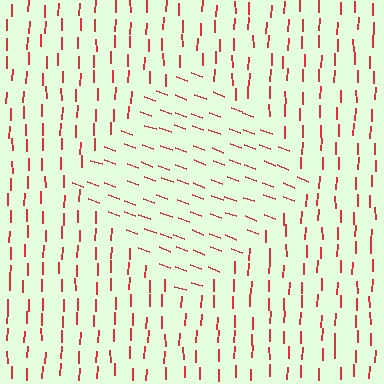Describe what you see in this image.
The image is filled with small red line segments. A diamond region in the image has lines oriented differently from the surrounding lines, creating a visible texture boundary.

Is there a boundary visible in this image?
Yes, there is a texture boundary formed by a change in line orientation.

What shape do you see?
I see a diamond.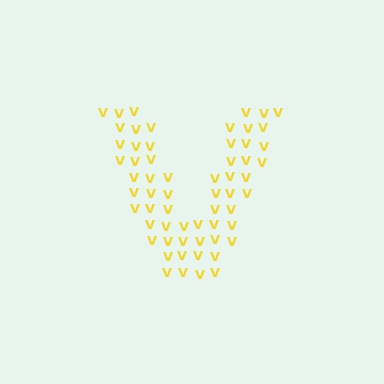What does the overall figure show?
The overall figure shows the letter V.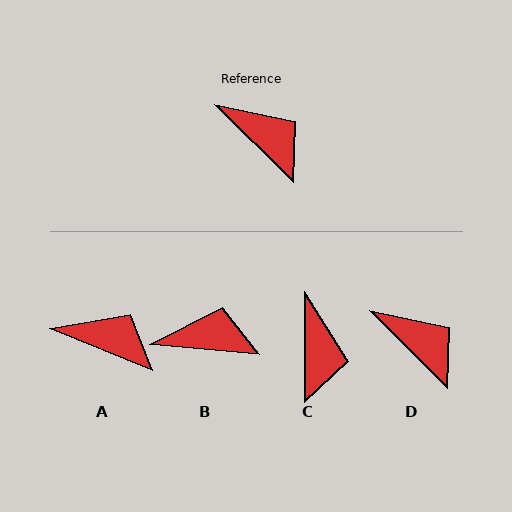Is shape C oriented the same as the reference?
No, it is off by about 45 degrees.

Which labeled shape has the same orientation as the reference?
D.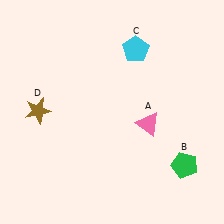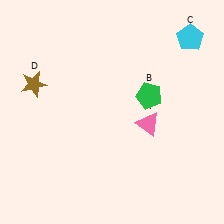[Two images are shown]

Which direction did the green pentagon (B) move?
The green pentagon (B) moved up.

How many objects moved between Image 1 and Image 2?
3 objects moved between the two images.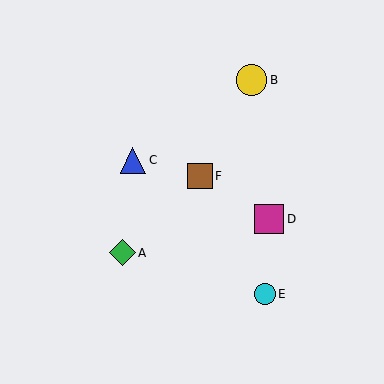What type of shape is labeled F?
Shape F is a brown square.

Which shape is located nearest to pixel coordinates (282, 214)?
The magenta square (labeled D) at (269, 219) is nearest to that location.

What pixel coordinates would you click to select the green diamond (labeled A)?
Click at (122, 253) to select the green diamond A.